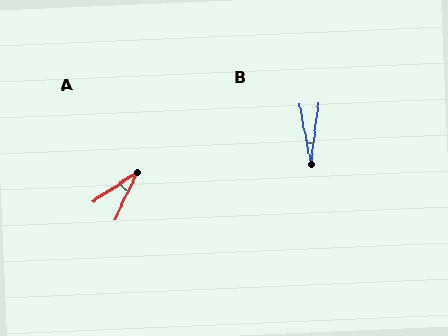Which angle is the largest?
A, at approximately 30 degrees.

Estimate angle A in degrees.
Approximately 30 degrees.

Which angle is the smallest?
B, at approximately 18 degrees.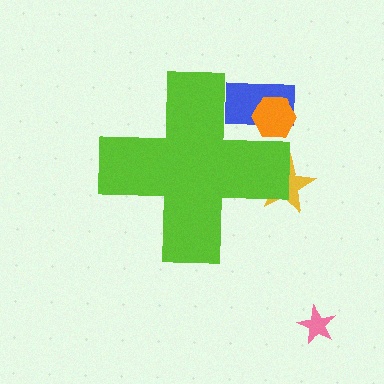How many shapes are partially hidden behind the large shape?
3 shapes are partially hidden.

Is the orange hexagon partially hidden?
Yes, the orange hexagon is partially hidden behind the lime cross.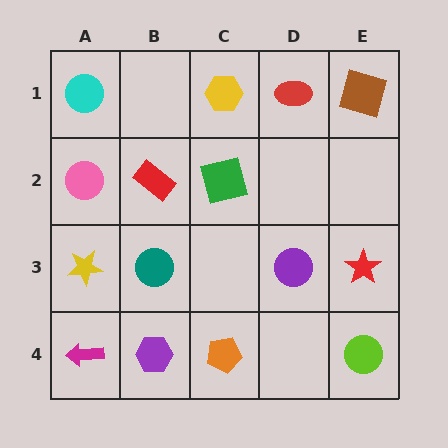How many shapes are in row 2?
3 shapes.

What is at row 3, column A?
A yellow star.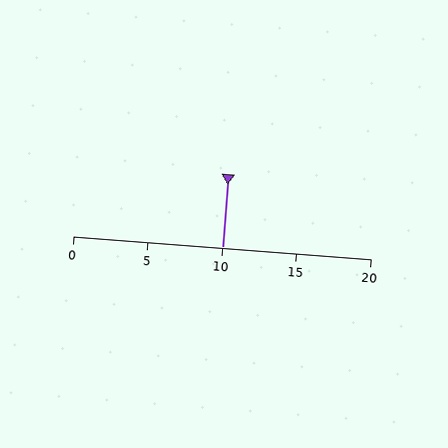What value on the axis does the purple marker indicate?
The marker indicates approximately 10.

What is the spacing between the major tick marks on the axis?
The major ticks are spaced 5 apart.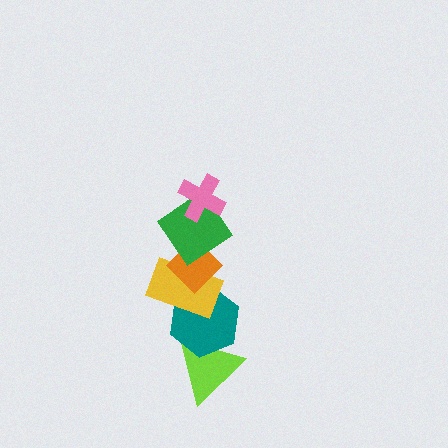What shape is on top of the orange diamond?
The green diamond is on top of the orange diamond.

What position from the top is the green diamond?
The green diamond is 2nd from the top.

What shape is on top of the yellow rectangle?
The orange diamond is on top of the yellow rectangle.